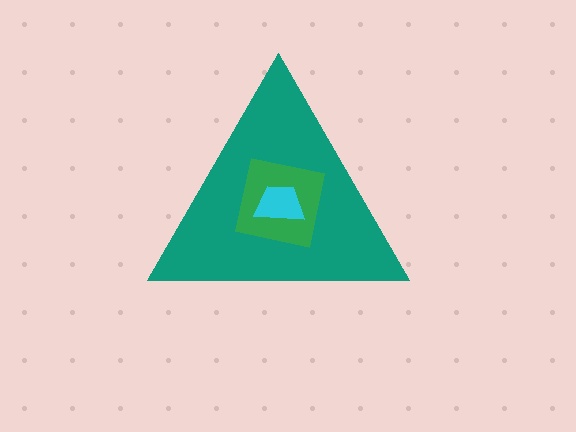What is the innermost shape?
The cyan trapezoid.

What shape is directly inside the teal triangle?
The green square.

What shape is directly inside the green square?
The cyan trapezoid.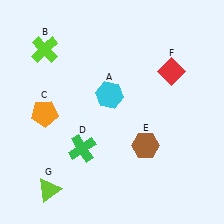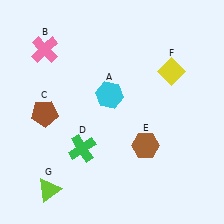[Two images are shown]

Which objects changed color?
B changed from lime to pink. C changed from orange to brown. F changed from red to yellow.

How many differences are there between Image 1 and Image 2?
There are 3 differences between the two images.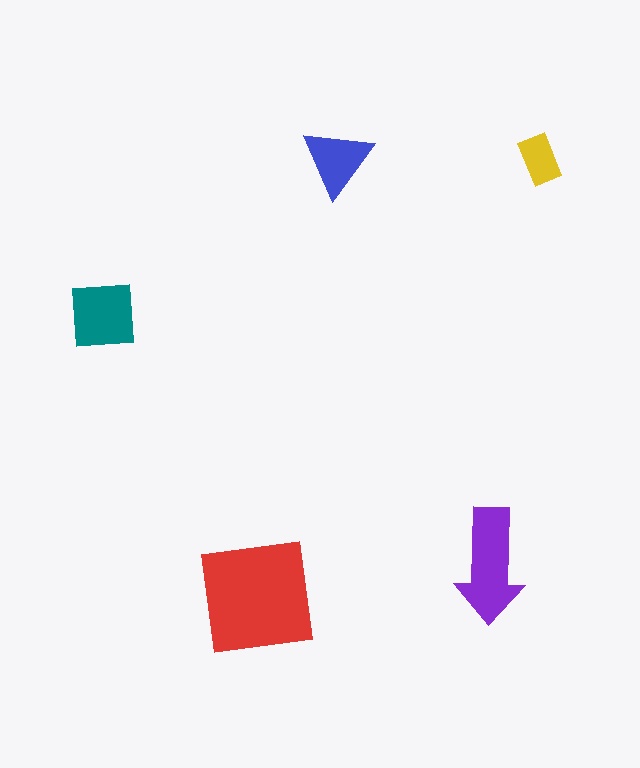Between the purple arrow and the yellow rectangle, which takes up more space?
The purple arrow.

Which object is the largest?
The red square.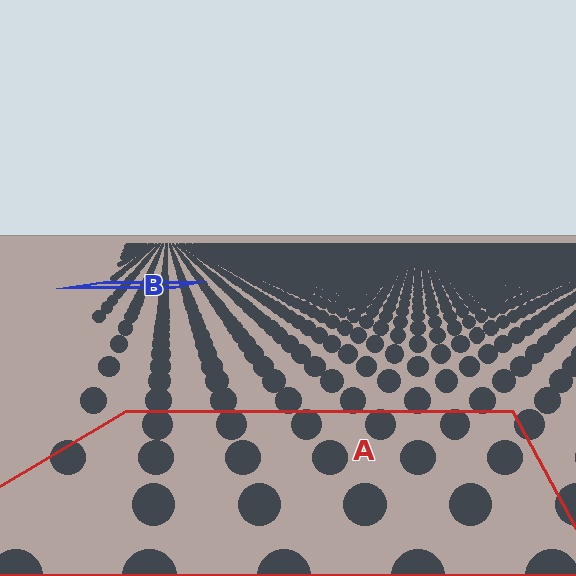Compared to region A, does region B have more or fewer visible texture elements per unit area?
Region B has more texture elements per unit area — they are packed more densely because it is farther away.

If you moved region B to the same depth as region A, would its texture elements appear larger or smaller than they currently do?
They would appear larger. At a closer depth, the same texture elements are projected at a bigger on-screen size.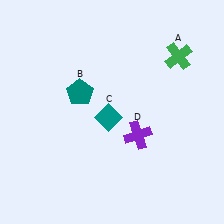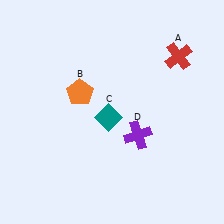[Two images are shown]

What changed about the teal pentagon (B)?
In Image 1, B is teal. In Image 2, it changed to orange.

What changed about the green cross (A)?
In Image 1, A is green. In Image 2, it changed to red.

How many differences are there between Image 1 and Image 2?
There are 2 differences between the two images.